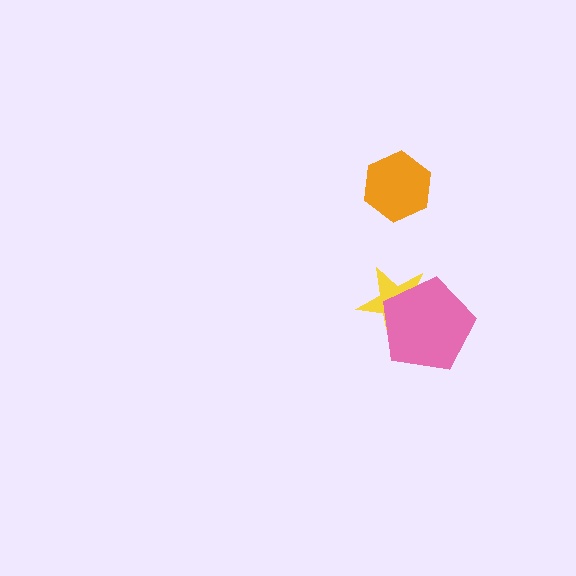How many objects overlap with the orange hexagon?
0 objects overlap with the orange hexagon.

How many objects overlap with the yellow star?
1 object overlaps with the yellow star.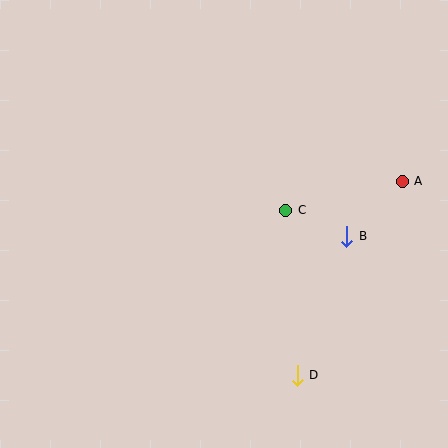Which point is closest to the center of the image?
Point C at (286, 210) is closest to the center.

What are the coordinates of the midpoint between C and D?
The midpoint between C and D is at (292, 293).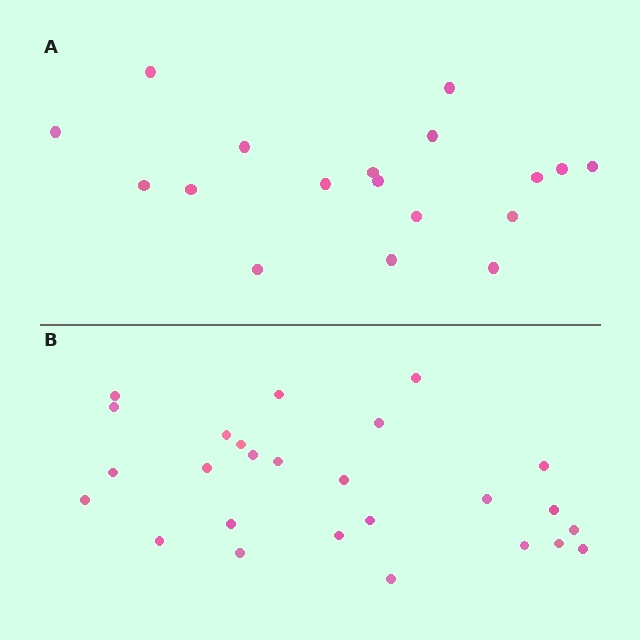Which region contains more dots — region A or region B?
Region B (the bottom region) has more dots.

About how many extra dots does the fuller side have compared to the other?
Region B has roughly 8 or so more dots than region A.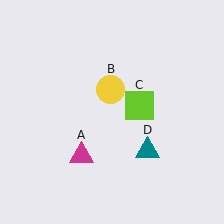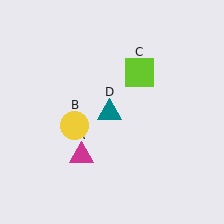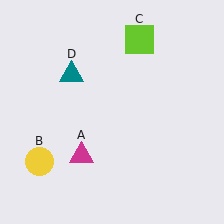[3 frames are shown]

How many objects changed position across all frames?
3 objects changed position: yellow circle (object B), lime square (object C), teal triangle (object D).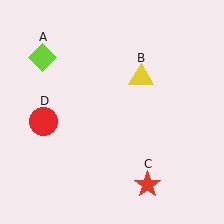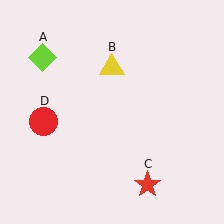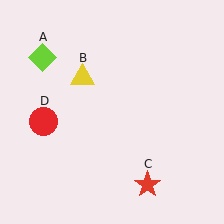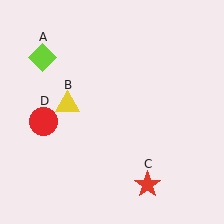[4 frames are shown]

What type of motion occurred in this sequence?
The yellow triangle (object B) rotated counterclockwise around the center of the scene.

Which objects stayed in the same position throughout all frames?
Lime diamond (object A) and red star (object C) and red circle (object D) remained stationary.